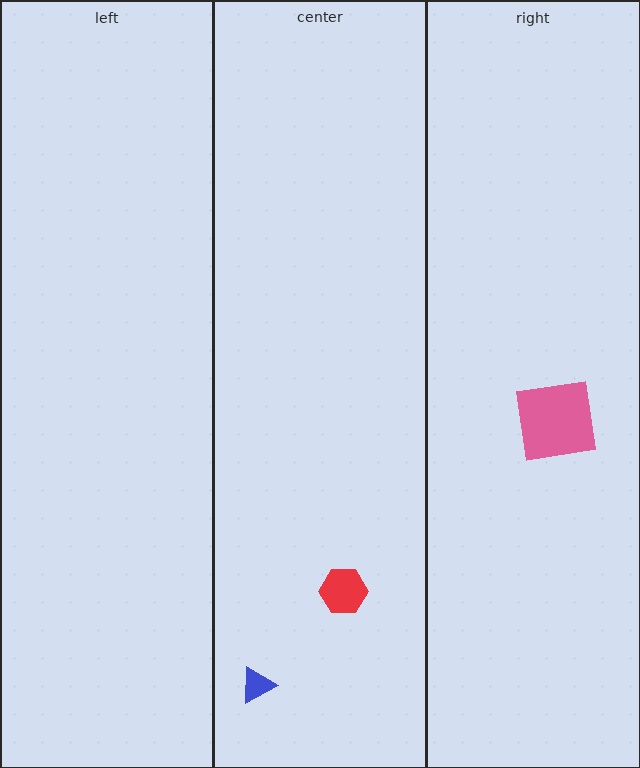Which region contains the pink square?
The right region.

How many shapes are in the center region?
2.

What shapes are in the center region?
The blue triangle, the red hexagon.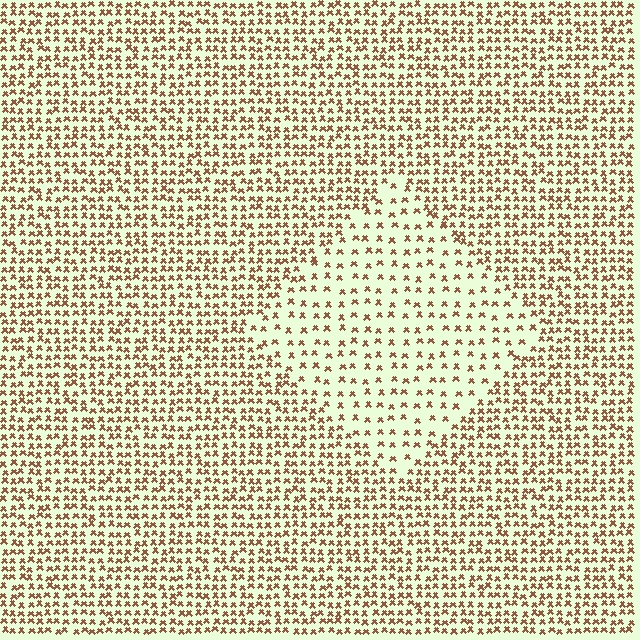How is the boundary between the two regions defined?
The boundary is defined by a change in element density (approximately 2.1x ratio). All elements are the same color, size, and shape.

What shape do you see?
I see a diamond.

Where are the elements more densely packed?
The elements are more densely packed outside the diamond boundary.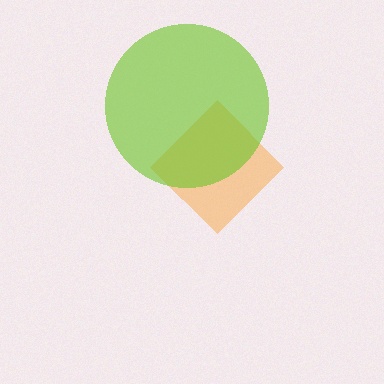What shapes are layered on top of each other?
The layered shapes are: an orange diamond, a lime circle.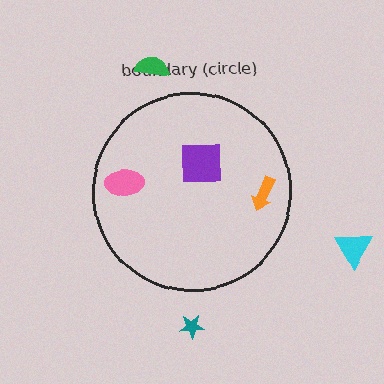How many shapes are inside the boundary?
4 inside, 3 outside.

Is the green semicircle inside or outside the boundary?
Outside.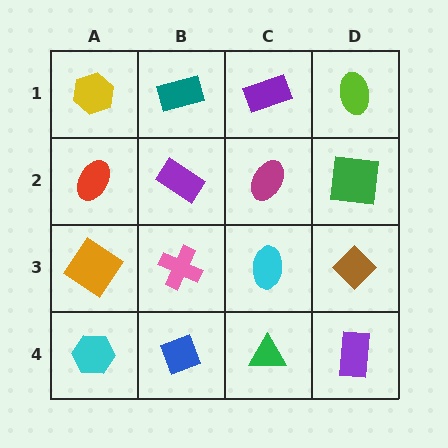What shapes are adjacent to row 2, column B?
A teal rectangle (row 1, column B), a pink cross (row 3, column B), a red ellipse (row 2, column A), a magenta ellipse (row 2, column C).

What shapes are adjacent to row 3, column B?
A purple rectangle (row 2, column B), a blue diamond (row 4, column B), an orange diamond (row 3, column A), a cyan ellipse (row 3, column C).